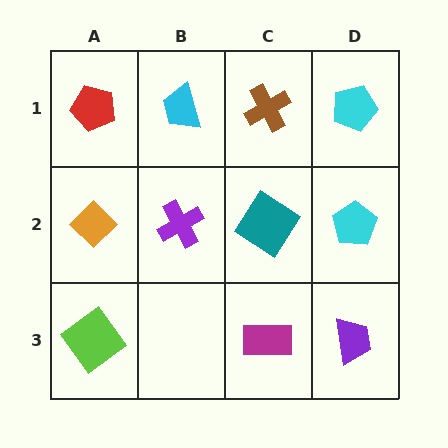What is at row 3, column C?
A magenta rectangle.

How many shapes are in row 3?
3 shapes.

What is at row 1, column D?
A cyan pentagon.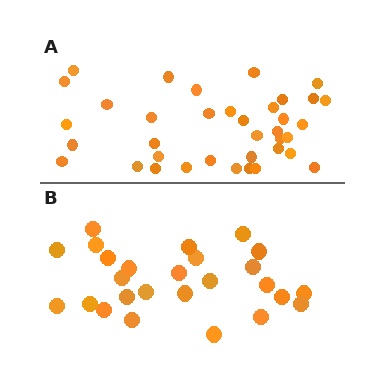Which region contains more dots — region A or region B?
Region A (the top region) has more dots.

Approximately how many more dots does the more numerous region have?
Region A has roughly 12 or so more dots than region B.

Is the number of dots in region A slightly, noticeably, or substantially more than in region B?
Region A has noticeably more, but not dramatically so. The ratio is roughly 1.4 to 1.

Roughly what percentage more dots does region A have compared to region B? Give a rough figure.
About 40% more.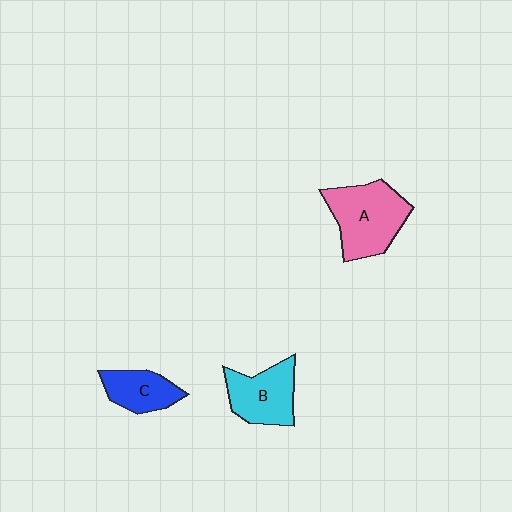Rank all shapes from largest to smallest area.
From largest to smallest: A (pink), B (cyan), C (blue).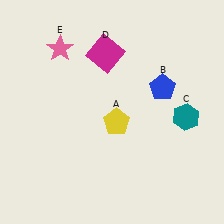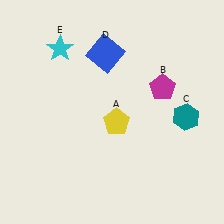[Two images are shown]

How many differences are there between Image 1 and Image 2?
There are 3 differences between the two images.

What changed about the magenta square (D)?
In Image 1, D is magenta. In Image 2, it changed to blue.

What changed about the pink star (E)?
In Image 1, E is pink. In Image 2, it changed to cyan.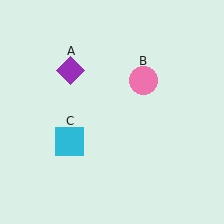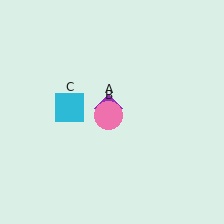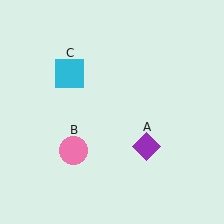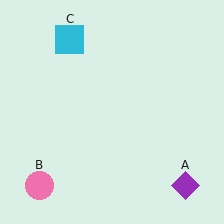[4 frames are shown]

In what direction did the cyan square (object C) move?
The cyan square (object C) moved up.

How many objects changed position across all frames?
3 objects changed position: purple diamond (object A), pink circle (object B), cyan square (object C).